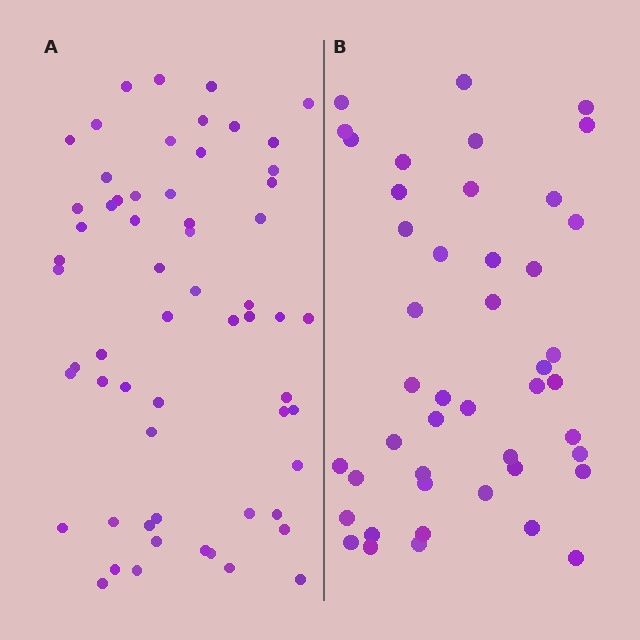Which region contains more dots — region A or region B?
Region A (the left region) has more dots.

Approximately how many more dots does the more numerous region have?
Region A has approximately 15 more dots than region B.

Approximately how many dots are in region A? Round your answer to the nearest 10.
About 60 dots.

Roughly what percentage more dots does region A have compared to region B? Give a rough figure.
About 35% more.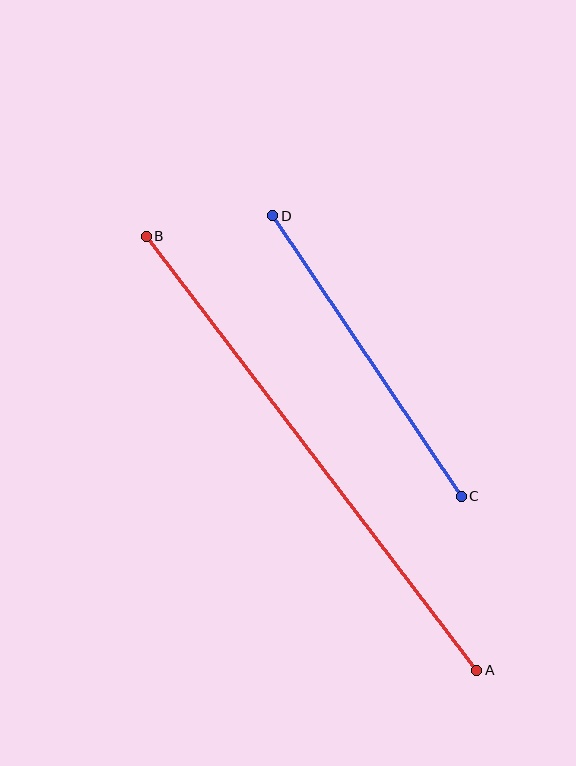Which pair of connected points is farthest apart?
Points A and B are farthest apart.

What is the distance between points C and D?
The distance is approximately 338 pixels.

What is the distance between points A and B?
The distance is approximately 545 pixels.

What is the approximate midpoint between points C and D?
The midpoint is at approximately (367, 356) pixels.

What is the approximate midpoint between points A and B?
The midpoint is at approximately (311, 453) pixels.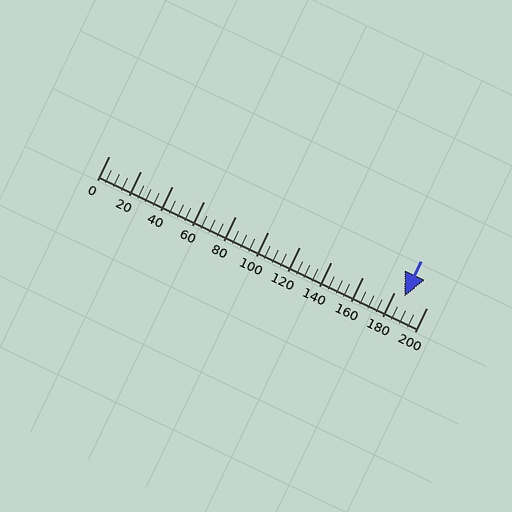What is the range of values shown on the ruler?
The ruler shows values from 0 to 200.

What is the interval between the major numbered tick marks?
The major tick marks are spaced 20 units apart.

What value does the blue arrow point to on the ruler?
The blue arrow points to approximately 186.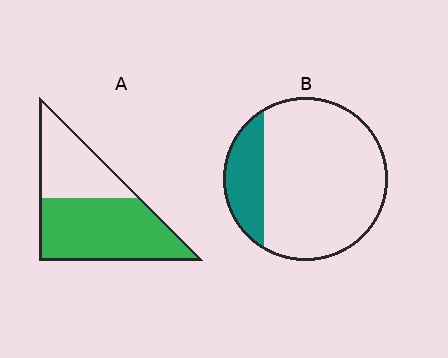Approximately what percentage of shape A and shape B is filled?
A is approximately 60% and B is approximately 20%.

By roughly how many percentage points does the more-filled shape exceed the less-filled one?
By roughly 45 percentage points (A over B).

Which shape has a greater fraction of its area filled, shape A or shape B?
Shape A.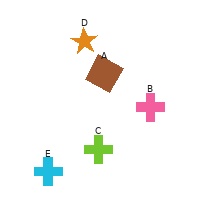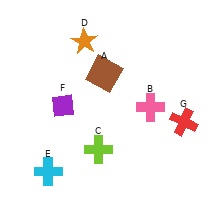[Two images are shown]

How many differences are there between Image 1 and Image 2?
There are 2 differences between the two images.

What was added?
A purple diamond (F), a red cross (G) were added in Image 2.